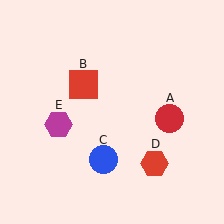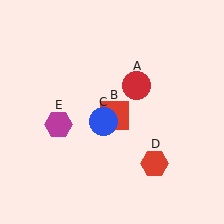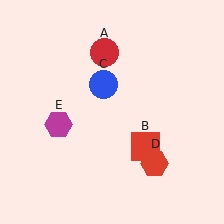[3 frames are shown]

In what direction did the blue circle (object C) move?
The blue circle (object C) moved up.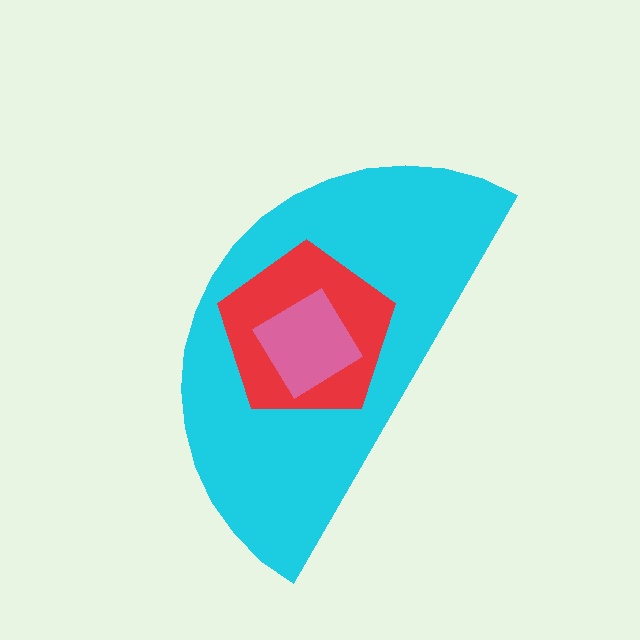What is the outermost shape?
The cyan semicircle.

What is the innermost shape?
The pink diamond.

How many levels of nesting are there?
3.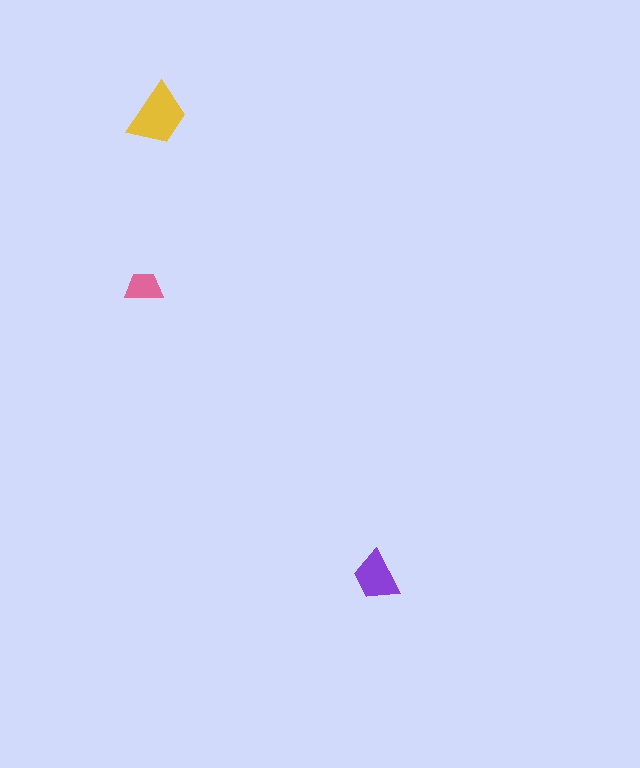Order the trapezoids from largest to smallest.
the yellow one, the purple one, the pink one.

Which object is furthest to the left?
The pink trapezoid is leftmost.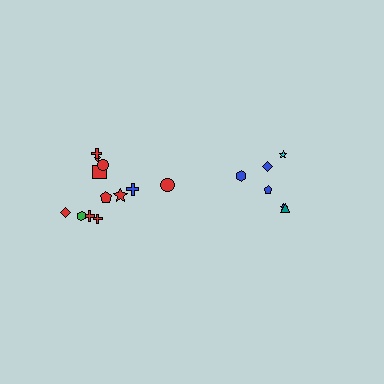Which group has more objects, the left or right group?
The left group.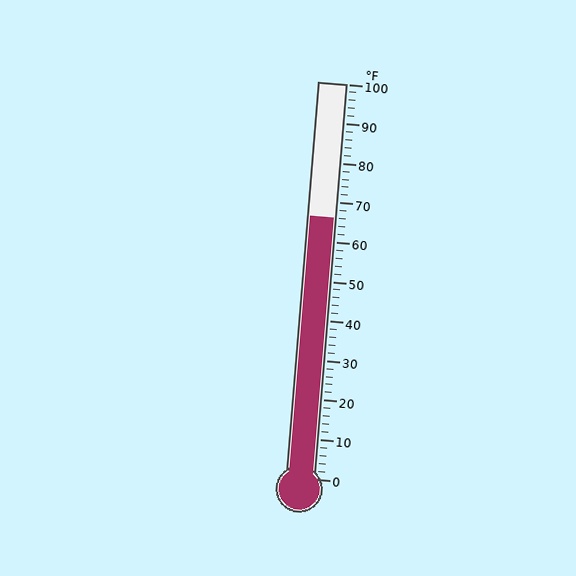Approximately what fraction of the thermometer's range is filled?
The thermometer is filled to approximately 65% of its range.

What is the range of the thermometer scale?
The thermometer scale ranges from 0°F to 100°F.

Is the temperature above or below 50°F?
The temperature is above 50°F.